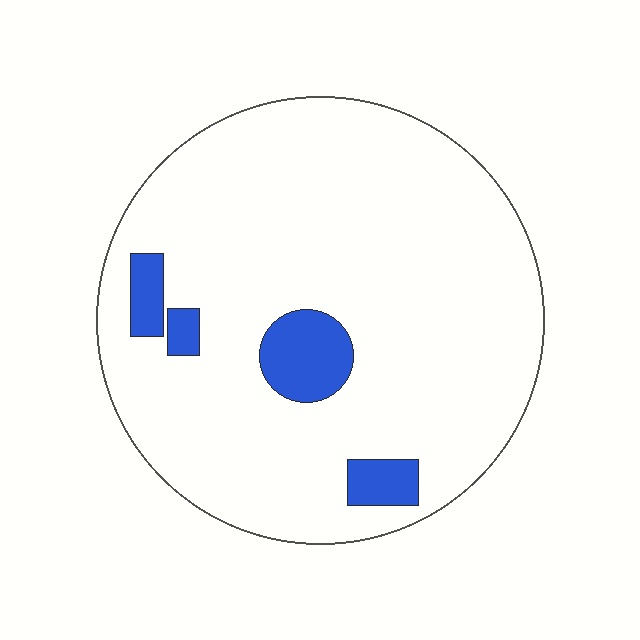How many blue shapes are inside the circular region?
4.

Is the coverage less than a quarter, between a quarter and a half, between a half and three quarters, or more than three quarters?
Less than a quarter.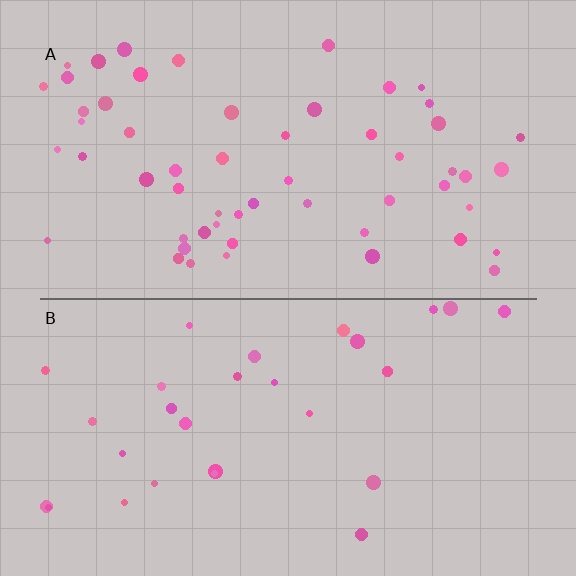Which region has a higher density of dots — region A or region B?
A (the top).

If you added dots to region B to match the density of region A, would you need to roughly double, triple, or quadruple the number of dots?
Approximately double.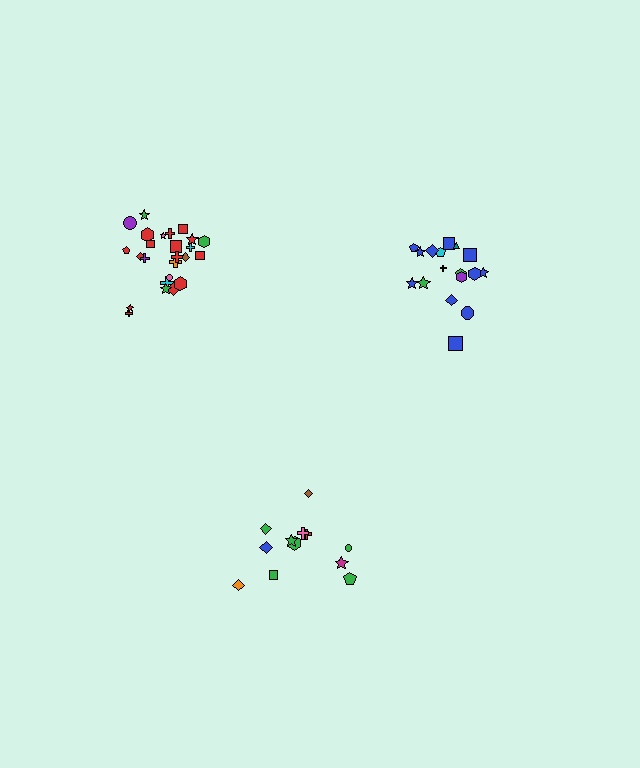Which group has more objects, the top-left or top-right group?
The top-left group.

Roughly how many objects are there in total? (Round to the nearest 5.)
Roughly 55 objects in total.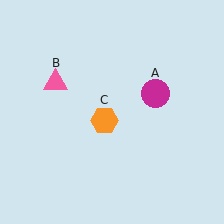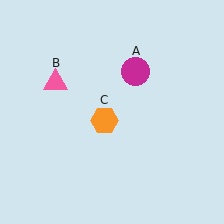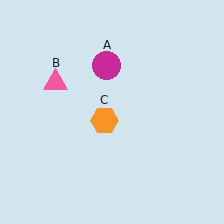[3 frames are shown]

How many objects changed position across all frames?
1 object changed position: magenta circle (object A).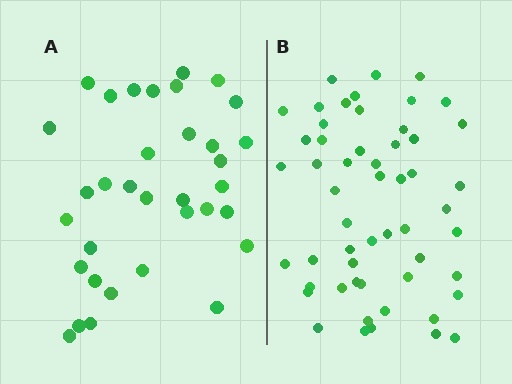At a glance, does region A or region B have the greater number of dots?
Region B (the right region) has more dots.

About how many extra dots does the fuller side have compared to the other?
Region B has approximately 20 more dots than region A.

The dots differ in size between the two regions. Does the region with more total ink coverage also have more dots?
No. Region A has more total ink coverage because its dots are larger, but region B actually contains more individual dots. Total area can be misleading — the number of items is what matters here.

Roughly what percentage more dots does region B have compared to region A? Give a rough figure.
About 60% more.